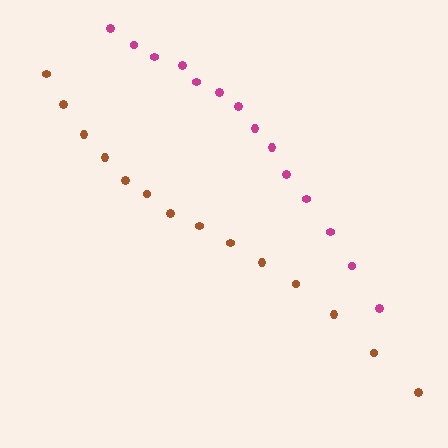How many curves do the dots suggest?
There are 2 distinct paths.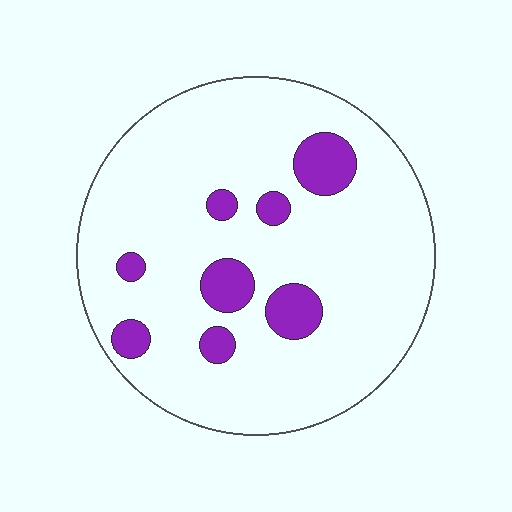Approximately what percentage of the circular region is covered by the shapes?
Approximately 15%.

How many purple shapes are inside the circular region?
8.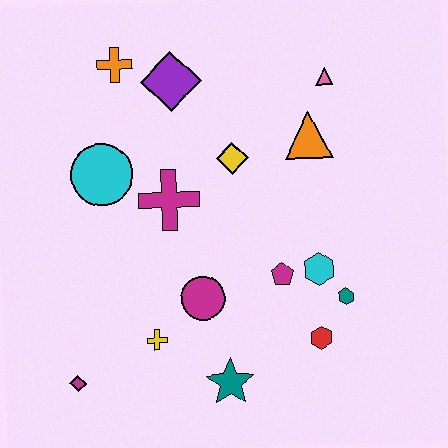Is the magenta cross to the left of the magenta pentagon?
Yes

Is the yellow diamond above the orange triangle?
No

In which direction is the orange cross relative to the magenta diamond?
The orange cross is above the magenta diamond.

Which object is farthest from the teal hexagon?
The orange cross is farthest from the teal hexagon.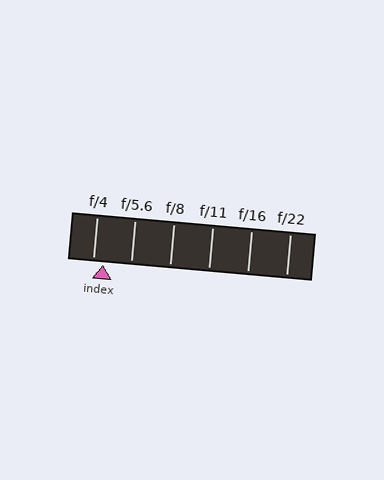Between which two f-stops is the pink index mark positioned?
The index mark is between f/4 and f/5.6.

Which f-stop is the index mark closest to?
The index mark is closest to f/4.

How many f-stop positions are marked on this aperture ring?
There are 6 f-stop positions marked.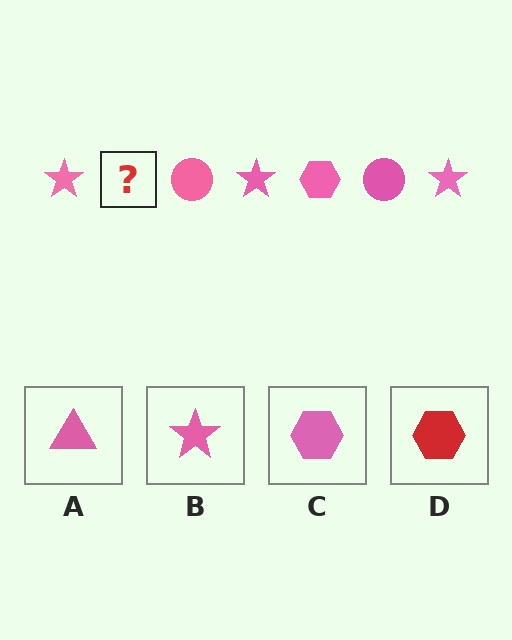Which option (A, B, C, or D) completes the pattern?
C.